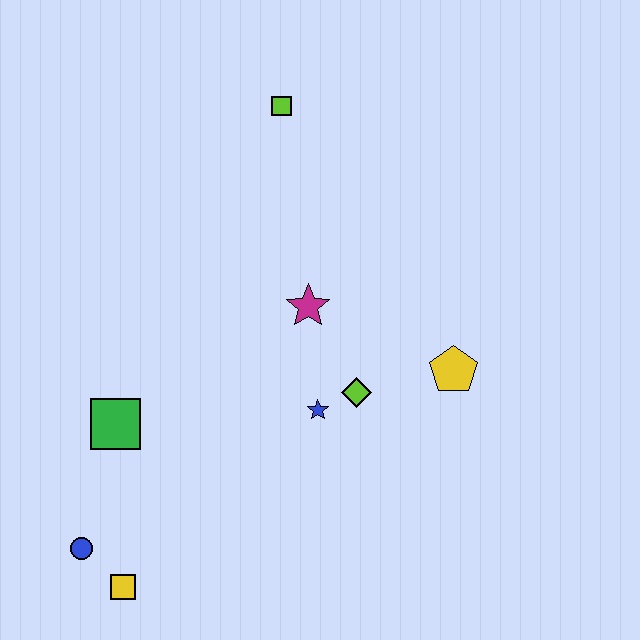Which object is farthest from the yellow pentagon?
The blue circle is farthest from the yellow pentagon.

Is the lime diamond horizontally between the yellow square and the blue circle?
No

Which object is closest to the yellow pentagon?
The lime diamond is closest to the yellow pentagon.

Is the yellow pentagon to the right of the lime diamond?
Yes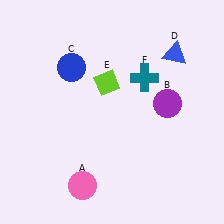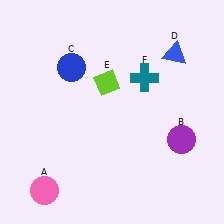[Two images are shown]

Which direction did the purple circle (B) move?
The purple circle (B) moved down.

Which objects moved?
The objects that moved are: the pink circle (A), the purple circle (B).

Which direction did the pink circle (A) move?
The pink circle (A) moved left.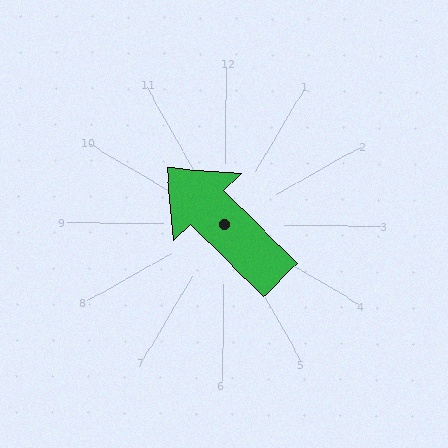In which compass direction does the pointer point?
Northwest.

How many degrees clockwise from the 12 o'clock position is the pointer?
Approximately 314 degrees.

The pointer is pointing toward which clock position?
Roughly 10 o'clock.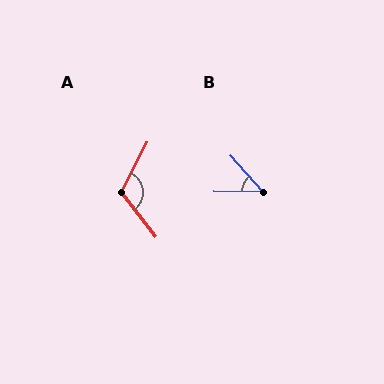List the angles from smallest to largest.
B (48°), A (115°).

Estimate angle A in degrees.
Approximately 115 degrees.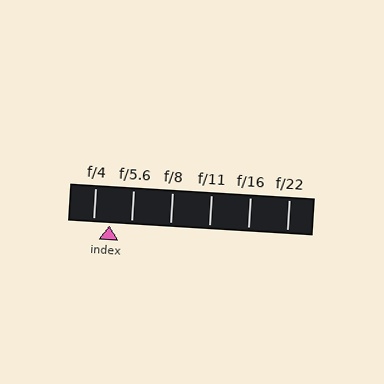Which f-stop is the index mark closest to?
The index mark is closest to f/4.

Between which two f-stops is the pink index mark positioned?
The index mark is between f/4 and f/5.6.